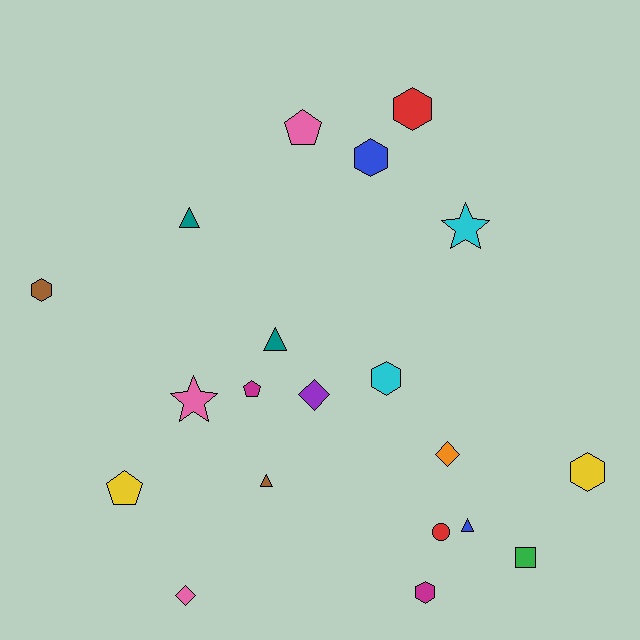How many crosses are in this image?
There are no crosses.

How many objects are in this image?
There are 20 objects.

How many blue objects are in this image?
There are 2 blue objects.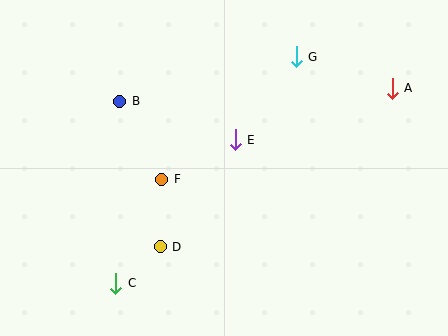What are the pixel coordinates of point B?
Point B is at (120, 101).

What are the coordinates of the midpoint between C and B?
The midpoint between C and B is at (118, 192).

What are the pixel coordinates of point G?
Point G is at (296, 57).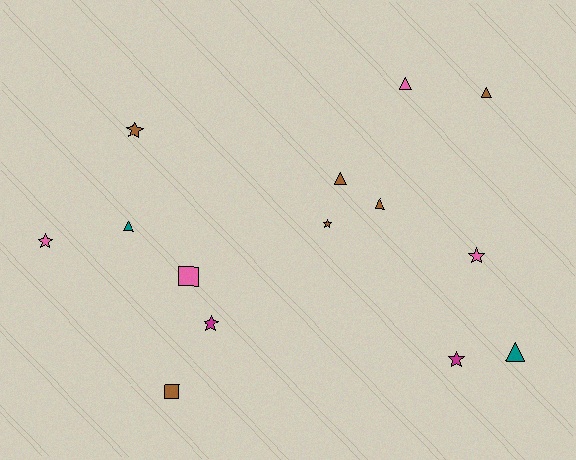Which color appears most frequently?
Brown, with 6 objects.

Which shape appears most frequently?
Star, with 6 objects.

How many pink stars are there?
There are 2 pink stars.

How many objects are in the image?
There are 14 objects.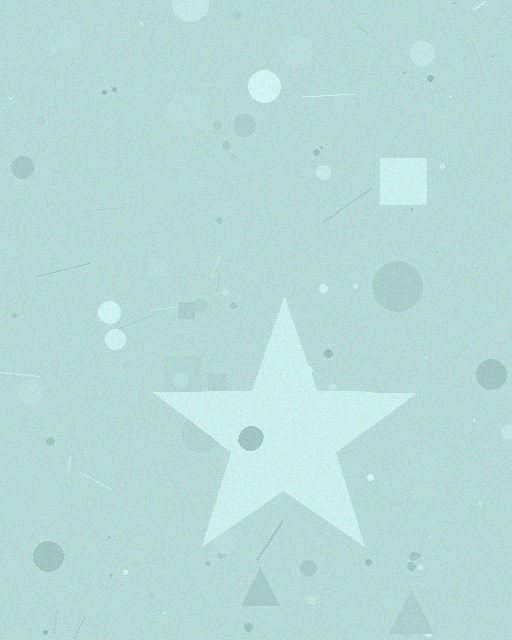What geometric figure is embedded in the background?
A star is embedded in the background.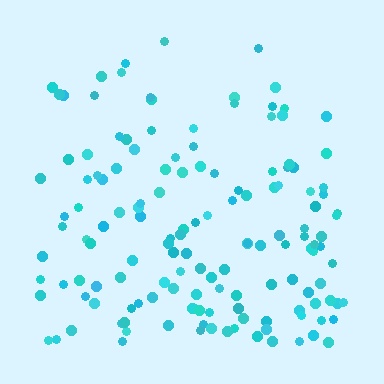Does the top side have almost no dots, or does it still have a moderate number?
Still a moderate number, just noticeably fewer than the bottom.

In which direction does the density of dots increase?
From top to bottom, with the bottom side densest.